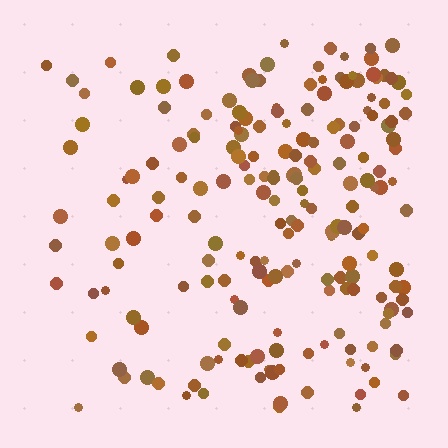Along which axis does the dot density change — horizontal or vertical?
Horizontal.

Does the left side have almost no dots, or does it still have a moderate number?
Still a moderate number, just noticeably fewer than the right.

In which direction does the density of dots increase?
From left to right, with the right side densest.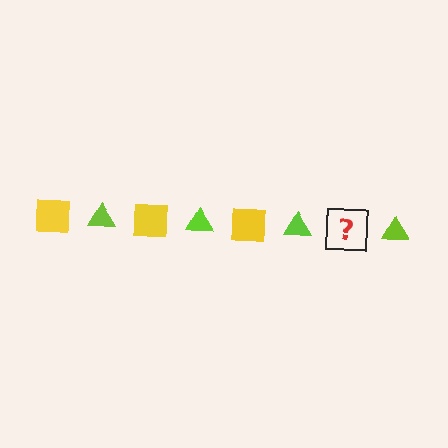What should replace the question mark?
The question mark should be replaced with a yellow square.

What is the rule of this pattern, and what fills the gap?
The rule is that the pattern alternates between yellow square and lime triangle. The gap should be filled with a yellow square.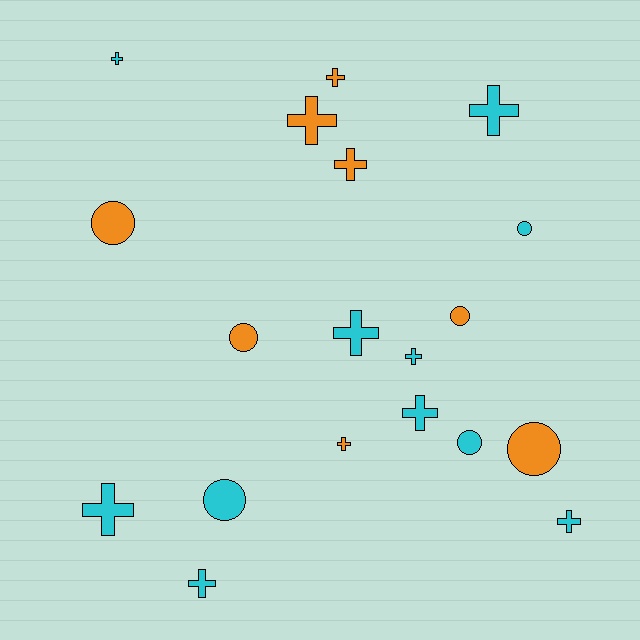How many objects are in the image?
There are 19 objects.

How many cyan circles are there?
There are 3 cyan circles.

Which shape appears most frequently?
Cross, with 12 objects.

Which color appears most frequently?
Cyan, with 11 objects.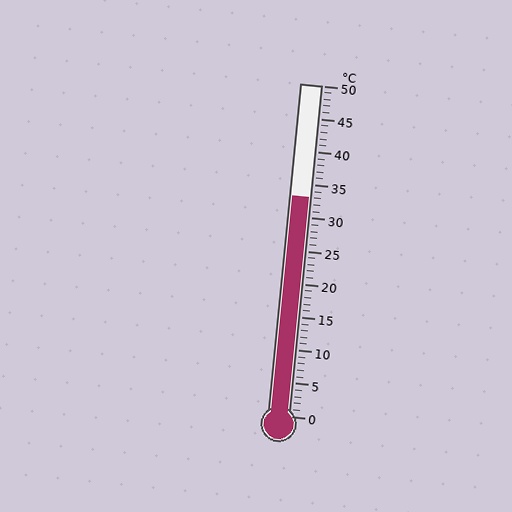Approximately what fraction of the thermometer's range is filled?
The thermometer is filled to approximately 65% of its range.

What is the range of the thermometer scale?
The thermometer scale ranges from 0°C to 50°C.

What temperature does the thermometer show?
The thermometer shows approximately 33°C.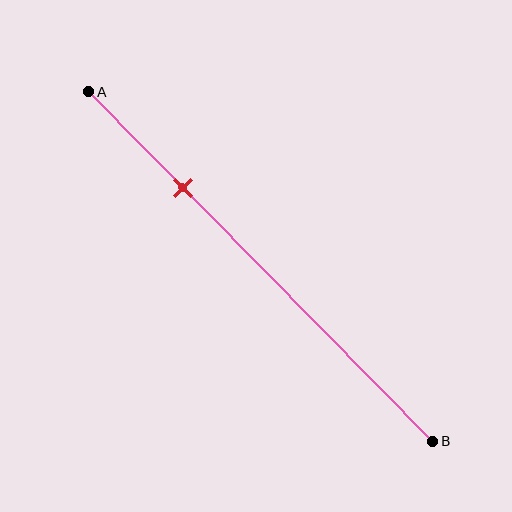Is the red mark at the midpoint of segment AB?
No, the mark is at about 25% from A, not at the 50% midpoint.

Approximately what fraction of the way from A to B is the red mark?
The red mark is approximately 25% of the way from A to B.